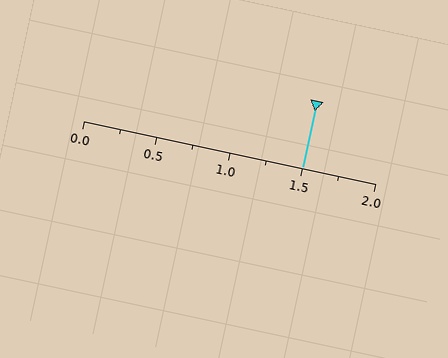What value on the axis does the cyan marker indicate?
The marker indicates approximately 1.5.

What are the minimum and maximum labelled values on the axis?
The axis runs from 0.0 to 2.0.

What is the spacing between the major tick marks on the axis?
The major ticks are spaced 0.5 apart.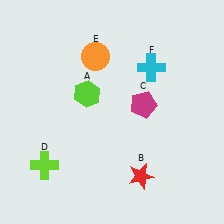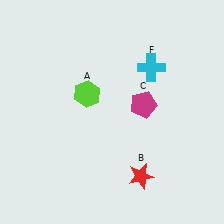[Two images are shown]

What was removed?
The orange circle (E), the lime cross (D) were removed in Image 2.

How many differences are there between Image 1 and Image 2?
There are 2 differences between the two images.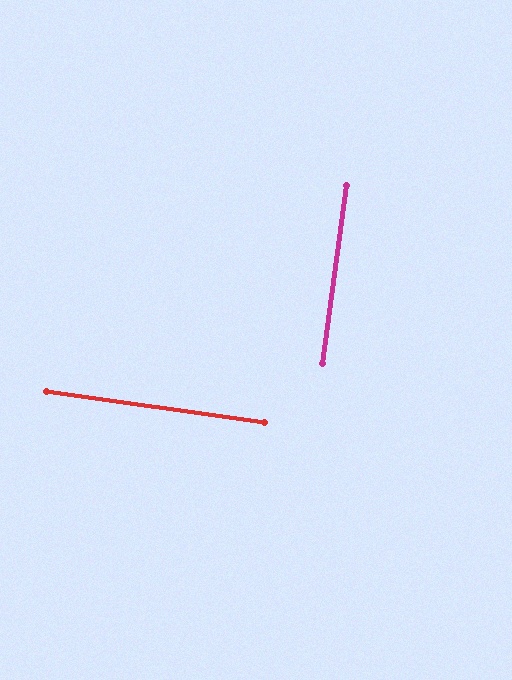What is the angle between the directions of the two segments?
Approximately 90 degrees.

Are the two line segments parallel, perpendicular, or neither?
Perpendicular — they meet at approximately 90°.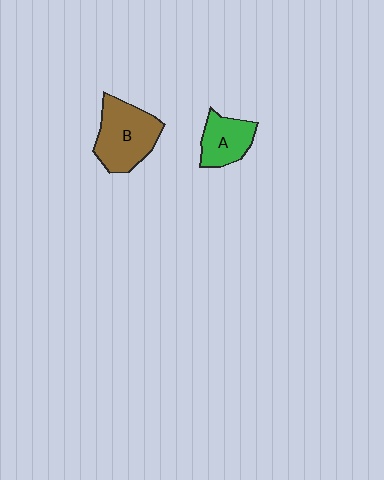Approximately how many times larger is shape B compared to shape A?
Approximately 1.5 times.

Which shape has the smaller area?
Shape A (green).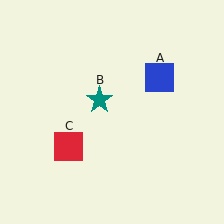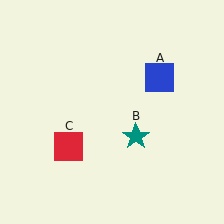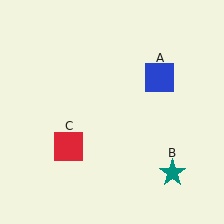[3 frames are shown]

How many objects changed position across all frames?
1 object changed position: teal star (object B).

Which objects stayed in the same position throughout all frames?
Blue square (object A) and red square (object C) remained stationary.